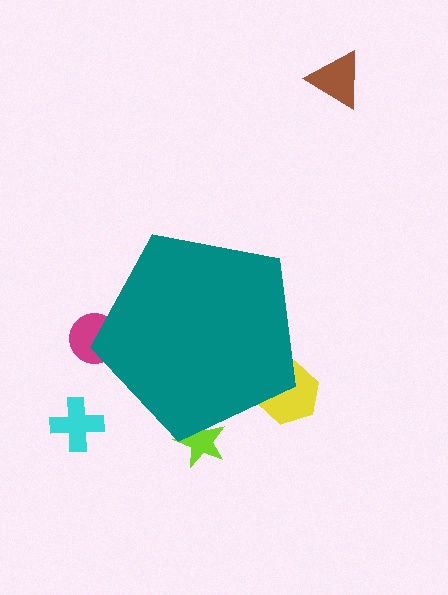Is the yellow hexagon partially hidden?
Yes, the yellow hexagon is partially hidden behind the teal pentagon.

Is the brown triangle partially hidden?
No, the brown triangle is fully visible.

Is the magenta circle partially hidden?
Yes, the magenta circle is partially hidden behind the teal pentagon.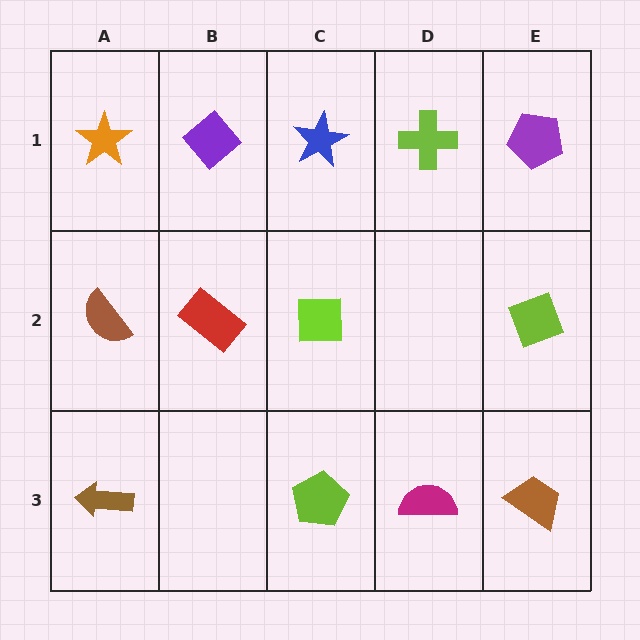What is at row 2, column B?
A red rectangle.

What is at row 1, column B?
A purple diamond.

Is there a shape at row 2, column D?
No, that cell is empty.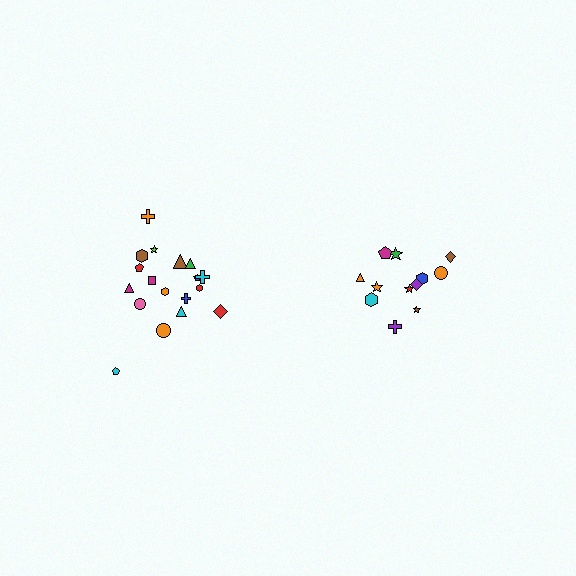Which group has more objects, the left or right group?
The left group.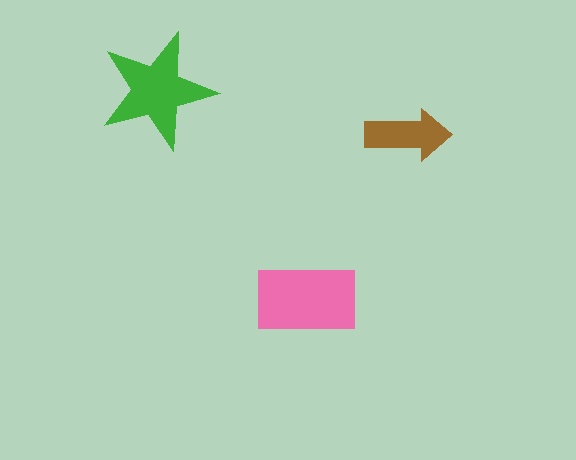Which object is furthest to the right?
The brown arrow is rightmost.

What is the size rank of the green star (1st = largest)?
2nd.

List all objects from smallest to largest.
The brown arrow, the green star, the pink rectangle.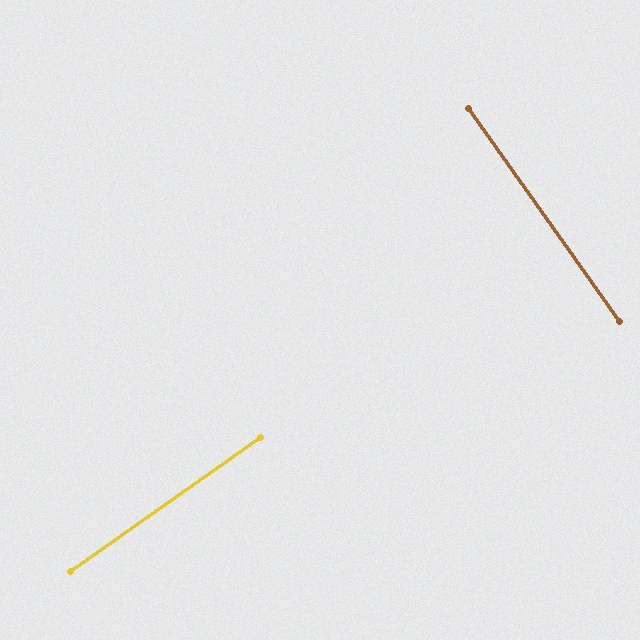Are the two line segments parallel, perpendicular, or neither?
Perpendicular — they meet at approximately 90°.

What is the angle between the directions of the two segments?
Approximately 90 degrees.